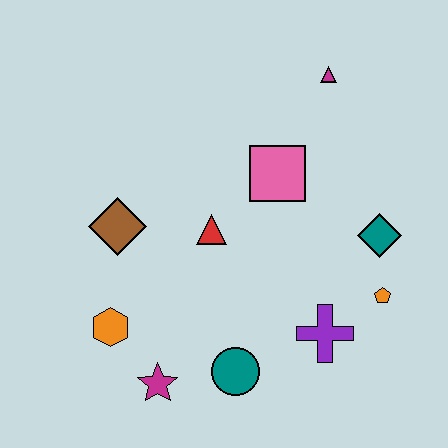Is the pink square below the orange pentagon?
No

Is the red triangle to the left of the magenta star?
No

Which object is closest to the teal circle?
The magenta star is closest to the teal circle.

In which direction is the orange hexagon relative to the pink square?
The orange hexagon is to the left of the pink square.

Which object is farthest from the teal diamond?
The orange hexagon is farthest from the teal diamond.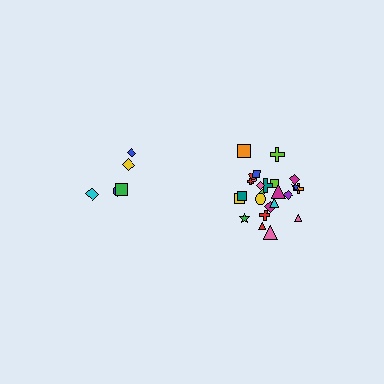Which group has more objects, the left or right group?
The right group.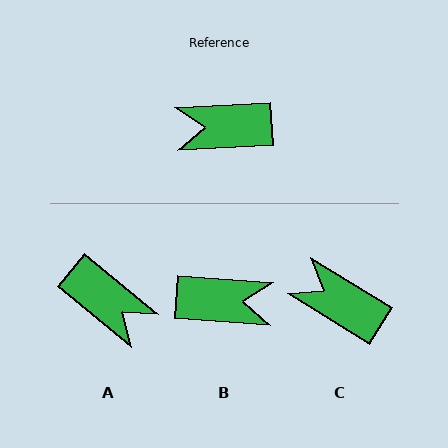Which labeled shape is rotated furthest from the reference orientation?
B, about 173 degrees away.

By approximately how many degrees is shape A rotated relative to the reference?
Approximately 137 degrees counter-clockwise.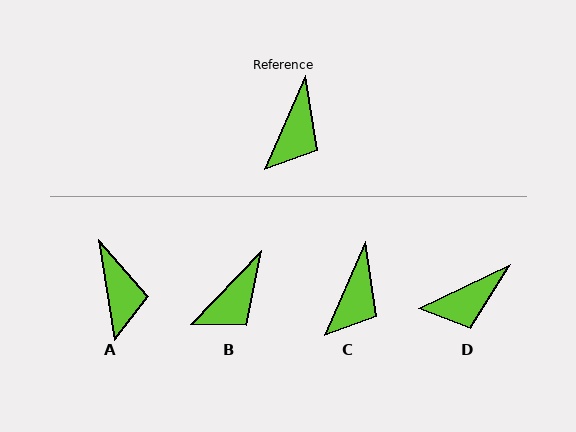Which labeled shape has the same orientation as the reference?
C.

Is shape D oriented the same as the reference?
No, it is off by about 40 degrees.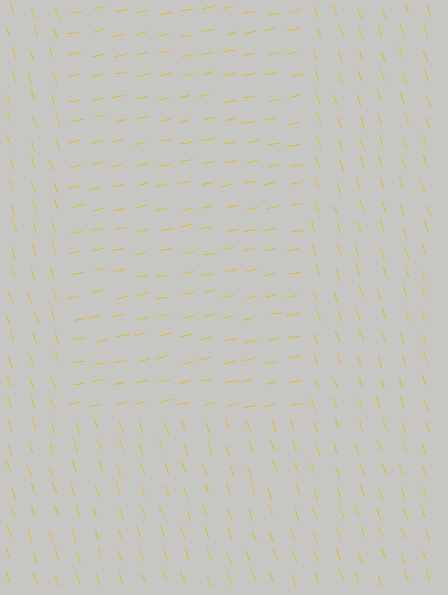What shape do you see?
I see a rectangle.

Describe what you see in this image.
The image is filled with small yellow line segments. A rectangle region in the image has lines oriented differently from the surrounding lines, creating a visible texture boundary.